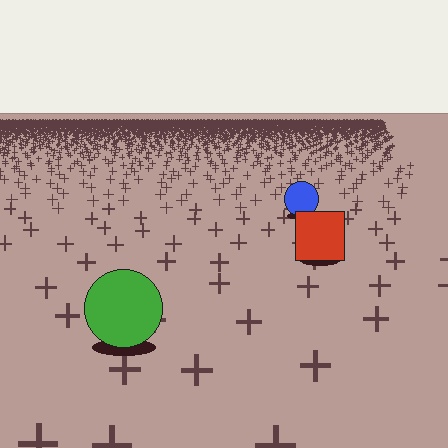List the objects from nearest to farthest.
From nearest to farthest: the green circle, the red square, the blue circle.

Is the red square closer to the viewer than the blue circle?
Yes. The red square is closer — you can tell from the texture gradient: the ground texture is coarser near it.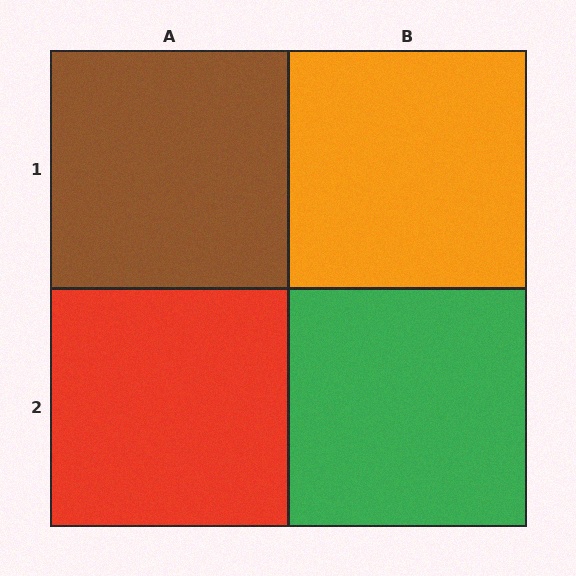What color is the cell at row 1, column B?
Orange.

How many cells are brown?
1 cell is brown.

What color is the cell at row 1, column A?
Brown.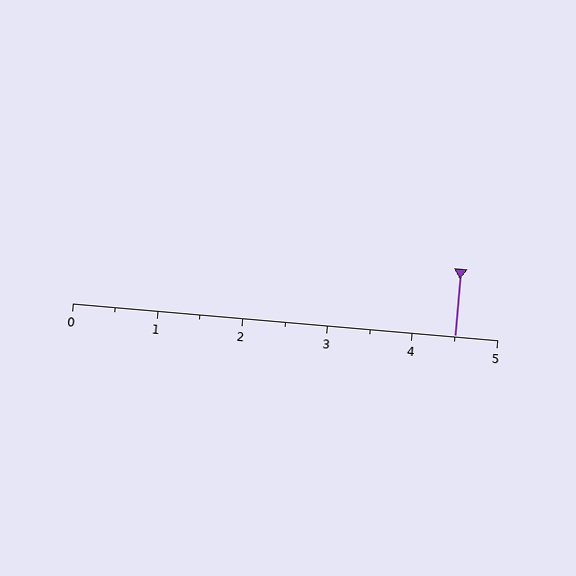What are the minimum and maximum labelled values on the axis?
The axis runs from 0 to 5.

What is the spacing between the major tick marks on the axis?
The major ticks are spaced 1 apart.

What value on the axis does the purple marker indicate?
The marker indicates approximately 4.5.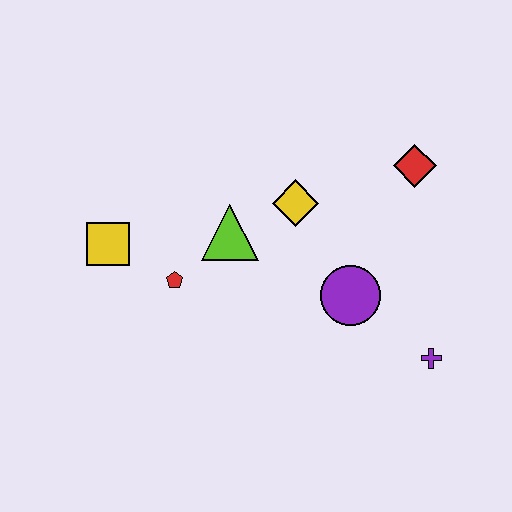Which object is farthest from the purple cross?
The yellow square is farthest from the purple cross.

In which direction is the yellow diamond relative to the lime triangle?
The yellow diamond is to the right of the lime triangle.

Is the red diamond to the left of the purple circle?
No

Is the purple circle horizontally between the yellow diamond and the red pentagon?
No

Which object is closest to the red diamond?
The yellow diamond is closest to the red diamond.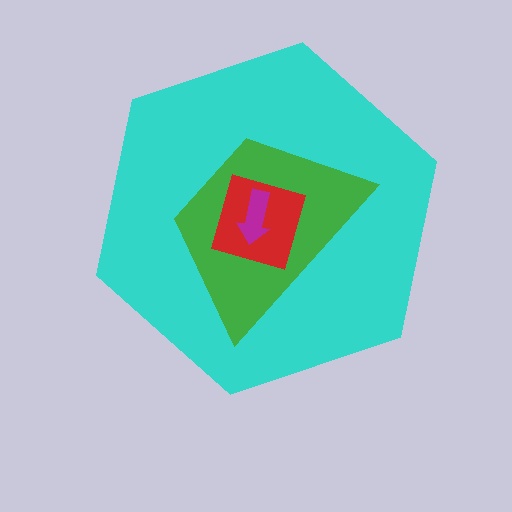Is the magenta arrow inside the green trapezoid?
Yes.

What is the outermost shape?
The cyan hexagon.